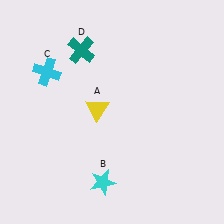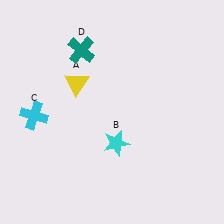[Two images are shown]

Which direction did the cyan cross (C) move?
The cyan cross (C) moved down.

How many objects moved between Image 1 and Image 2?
3 objects moved between the two images.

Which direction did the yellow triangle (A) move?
The yellow triangle (A) moved up.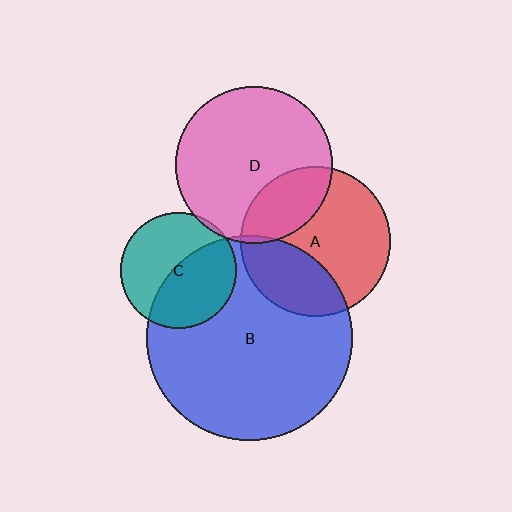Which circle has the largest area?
Circle B (blue).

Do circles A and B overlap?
Yes.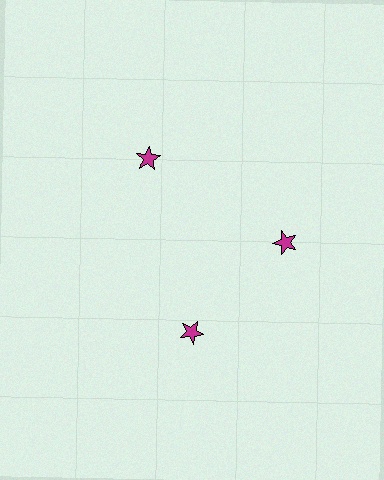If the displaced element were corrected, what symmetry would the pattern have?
It would have 3-fold rotational symmetry — the pattern would map onto itself every 120 degrees.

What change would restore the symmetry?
The symmetry would be restored by rotating it back into even spacing with its neighbors so that all 3 stars sit at equal angles and equal distance from the center.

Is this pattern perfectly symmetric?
No. The 3 magenta stars are arranged in a ring, but one element near the 7 o'clock position is rotated out of alignment along the ring, breaking the 3-fold rotational symmetry.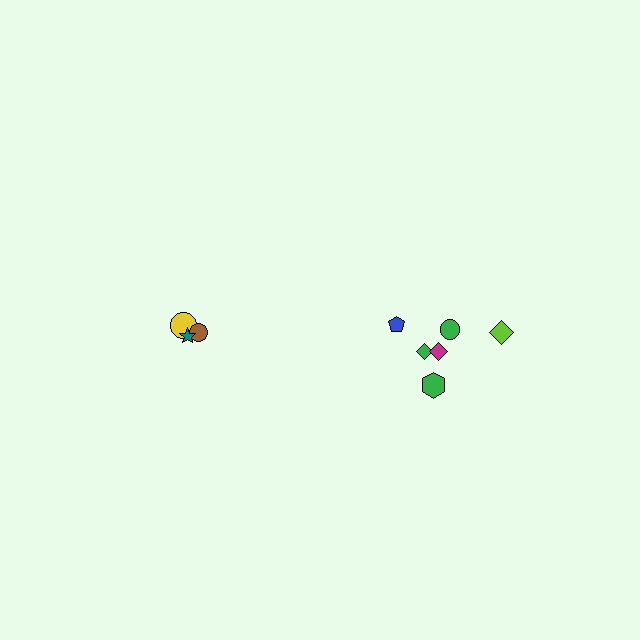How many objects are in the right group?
There are 6 objects.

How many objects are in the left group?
There are 3 objects.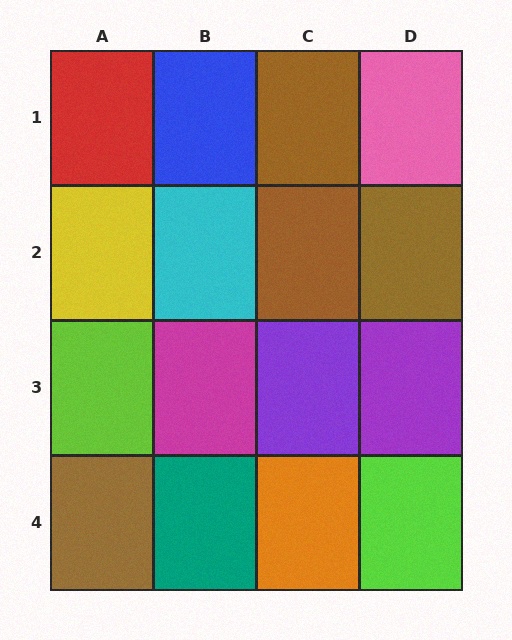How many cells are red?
1 cell is red.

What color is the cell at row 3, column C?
Purple.